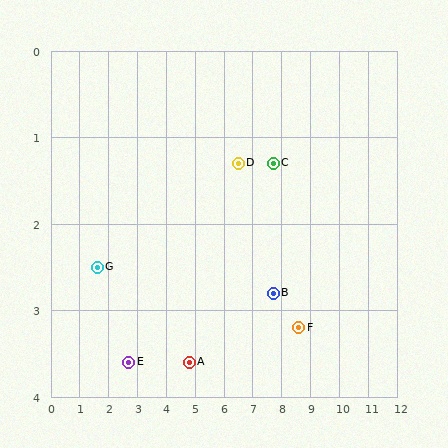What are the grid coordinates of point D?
Point D is at approximately (6.5, 1.3).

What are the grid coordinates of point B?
Point B is at approximately (7.7, 2.8).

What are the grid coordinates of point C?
Point C is at approximately (7.7, 1.3).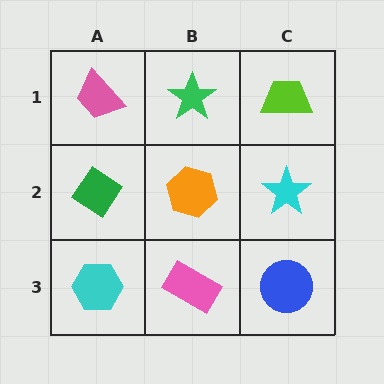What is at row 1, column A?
A pink trapezoid.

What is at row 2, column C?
A cyan star.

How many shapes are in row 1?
3 shapes.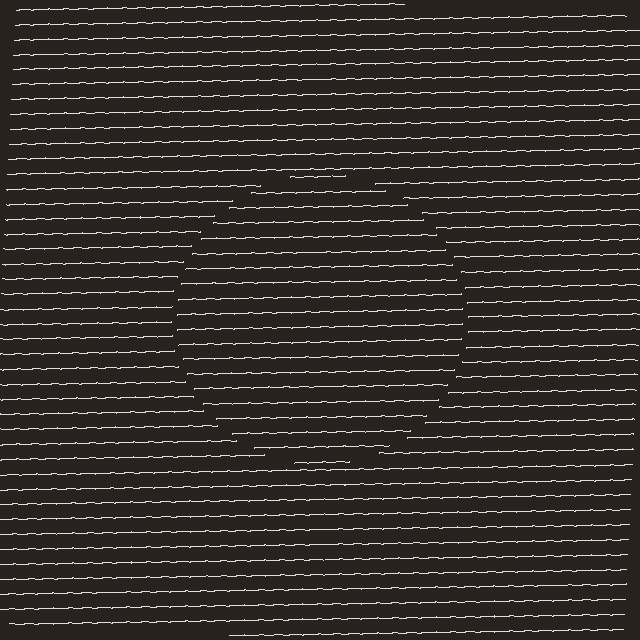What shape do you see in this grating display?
An illusory circle. The interior of the shape contains the same grating, shifted by half a period — the contour is defined by the phase discontinuity where line-ends from the inner and outer gratings abut.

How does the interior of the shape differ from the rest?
The interior of the shape contains the same grating, shifted by half a period — the contour is defined by the phase discontinuity where line-ends from the inner and outer gratings abut.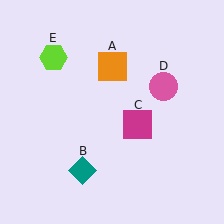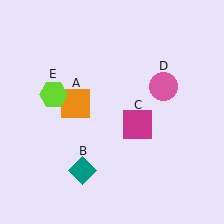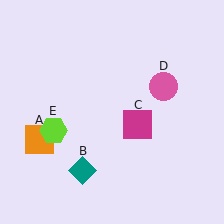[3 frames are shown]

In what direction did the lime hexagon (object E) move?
The lime hexagon (object E) moved down.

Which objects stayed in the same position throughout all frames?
Teal diamond (object B) and magenta square (object C) and pink circle (object D) remained stationary.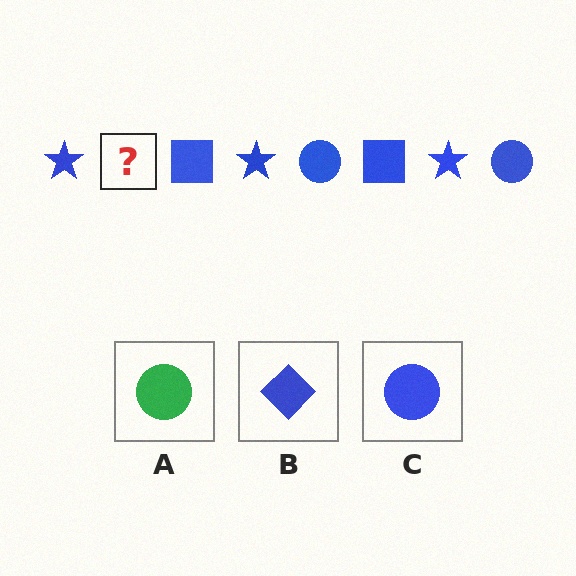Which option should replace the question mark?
Option C.